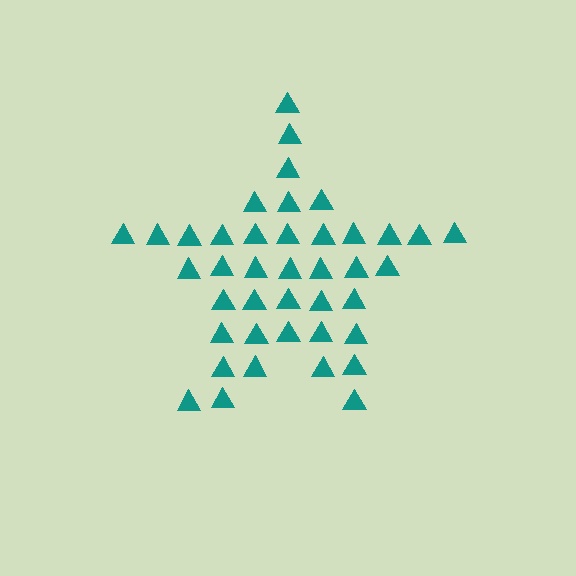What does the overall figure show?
The overall figure shows a star.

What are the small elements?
The small elements are triangles.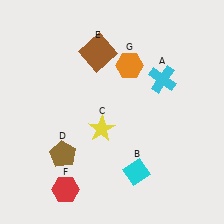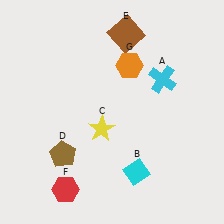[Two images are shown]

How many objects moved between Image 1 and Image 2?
1 object moved between the two images.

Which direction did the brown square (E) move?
The brown square (E) moved right.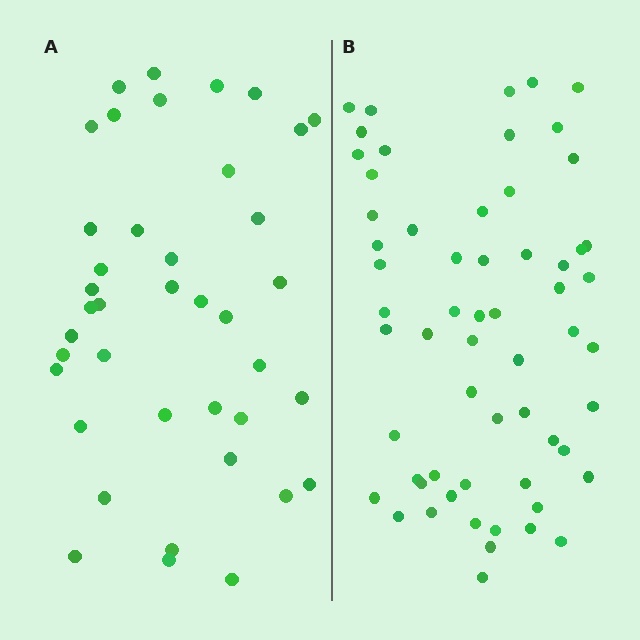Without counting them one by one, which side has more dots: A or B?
Region B (the right region) has more dots.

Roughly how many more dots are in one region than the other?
Region B has approximately 20 more dots than region A.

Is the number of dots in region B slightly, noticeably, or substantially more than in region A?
Region B has substantially more. The ratio is roughly 1.5 to 1.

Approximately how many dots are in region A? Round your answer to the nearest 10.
About 40 dots.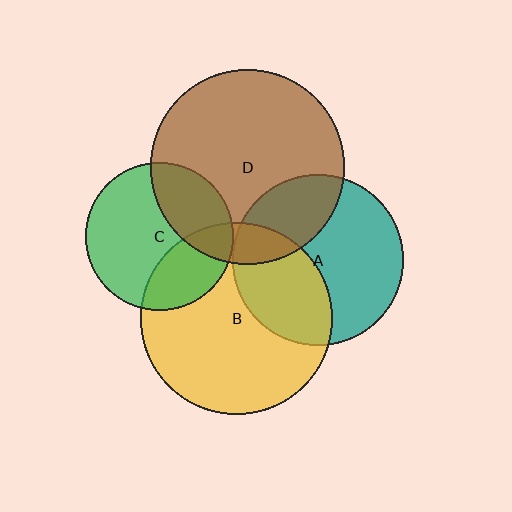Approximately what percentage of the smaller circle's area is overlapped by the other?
Approximately 30%.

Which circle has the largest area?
Circle D (brown).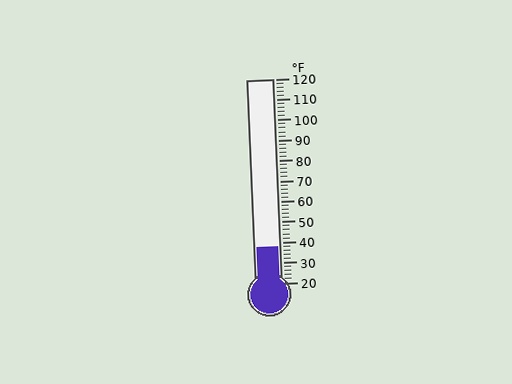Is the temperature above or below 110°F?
The temperature is below 110°F.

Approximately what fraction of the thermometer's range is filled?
The thermometer is filled to approximately 20% of its range.